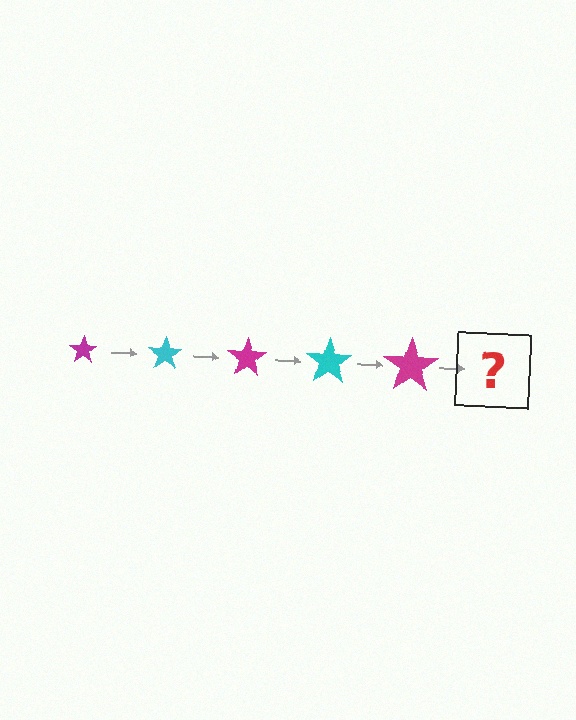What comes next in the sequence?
The next element should be a cyan star, larger than the previous one.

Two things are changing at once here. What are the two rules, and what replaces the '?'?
The two rules are that the star grows larger each step and the color cycles through magenta and cyan. The '?' should be a cyan star, larger than the previous one.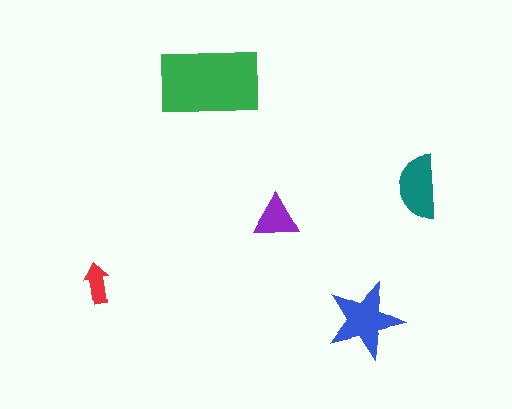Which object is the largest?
The green rectangle.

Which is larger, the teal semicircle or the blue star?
The blue star.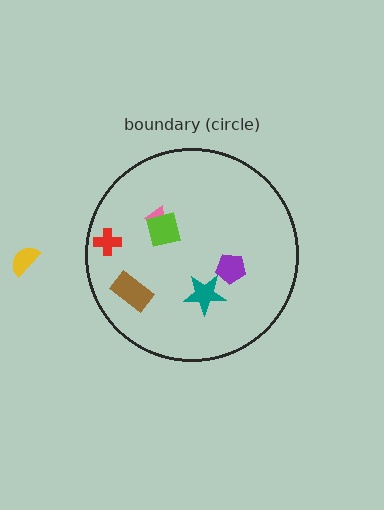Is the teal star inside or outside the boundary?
Inside.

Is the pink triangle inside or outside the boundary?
Inside.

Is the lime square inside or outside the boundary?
Inside.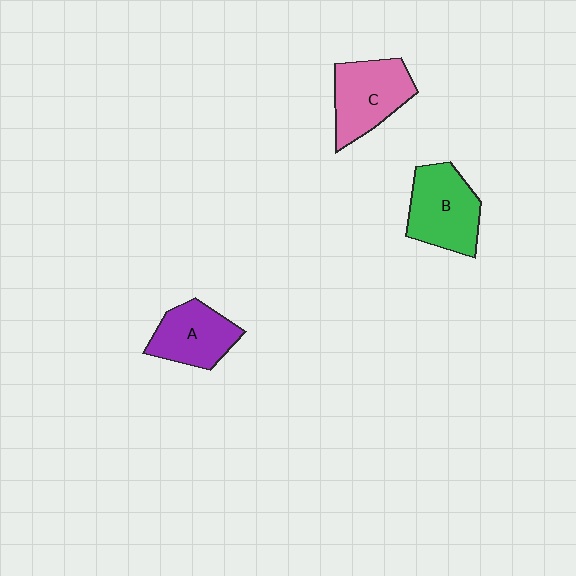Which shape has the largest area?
Shape B (green).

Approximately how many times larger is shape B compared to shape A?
Approximately 1.2 times.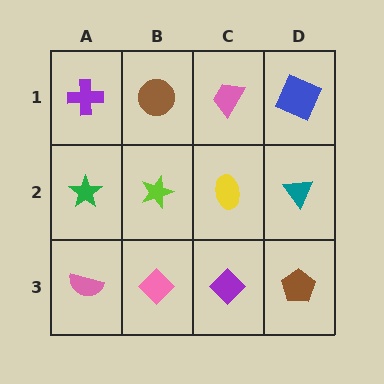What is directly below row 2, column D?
A brown pentagon.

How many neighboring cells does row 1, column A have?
2.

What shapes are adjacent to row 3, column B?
A lime star (row 2, column B), a pink semicircle (row 3, column A), a purple diamond (row 3, column C).